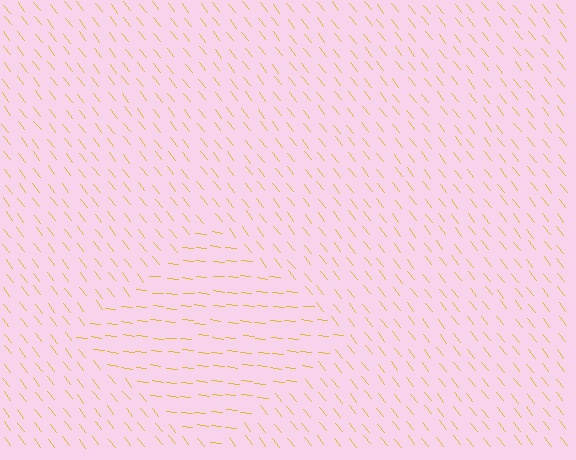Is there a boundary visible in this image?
Yes, there is a texture boundary formed by a change in line orientation.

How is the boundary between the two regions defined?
The boundary is defined purely by a change in line orientation (approximately 45 degrees difference). All lines are the same color and thickness.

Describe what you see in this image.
The image is filled with small yellow line segments. A diamond region in the image has lines oriented differently from the surrounding lines, creating a visible texture boundary.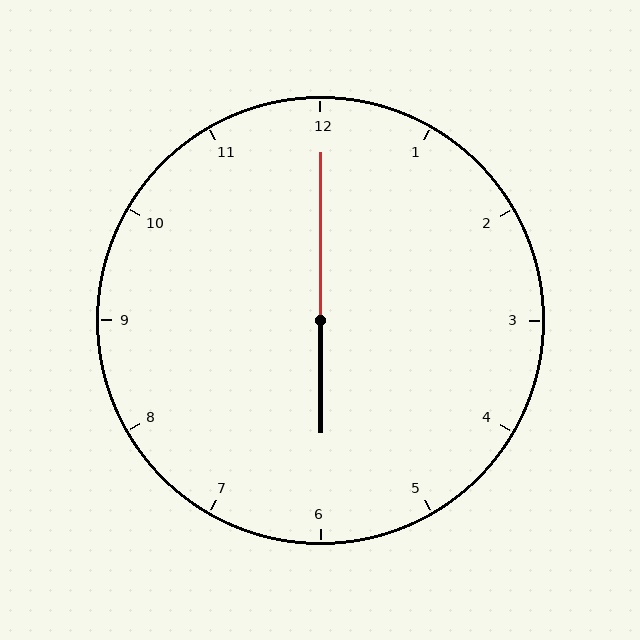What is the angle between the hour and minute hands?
Approximately 180 degrees.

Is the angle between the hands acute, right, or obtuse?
It is obtuse.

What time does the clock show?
6:00.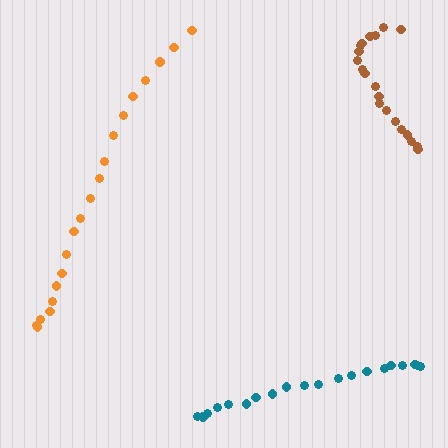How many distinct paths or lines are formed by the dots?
There are 3 distinct paths.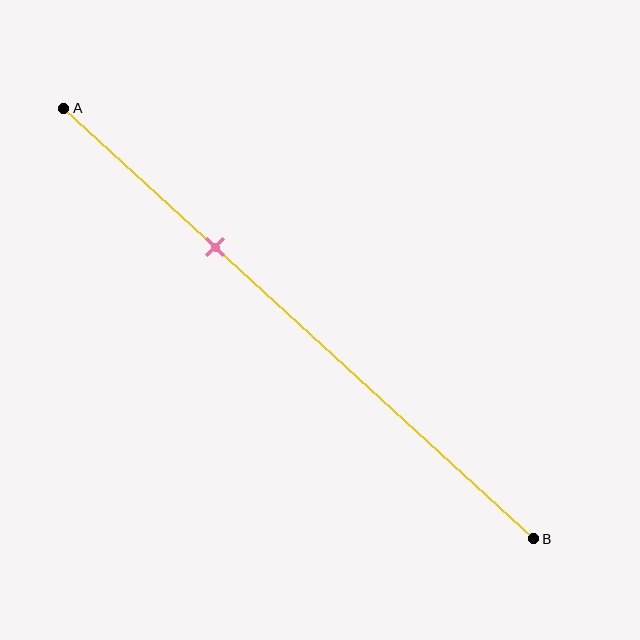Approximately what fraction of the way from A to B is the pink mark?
The pink mark is approximately 30% of the way from A to B.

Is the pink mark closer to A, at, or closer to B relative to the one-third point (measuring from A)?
The pink mark is approximately at the one-third point of segment AB.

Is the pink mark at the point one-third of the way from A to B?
Yes, the mark is approximately at the one-third point.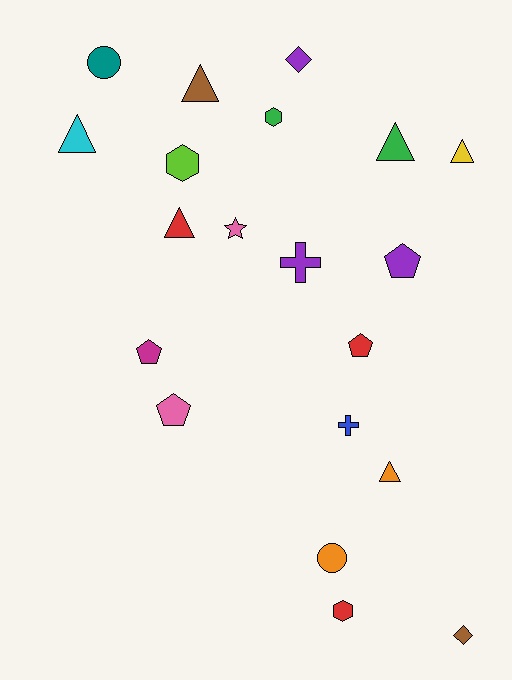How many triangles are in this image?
There are 6 triangles.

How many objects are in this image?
There are 20 objects.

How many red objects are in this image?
There are 3 red objects.